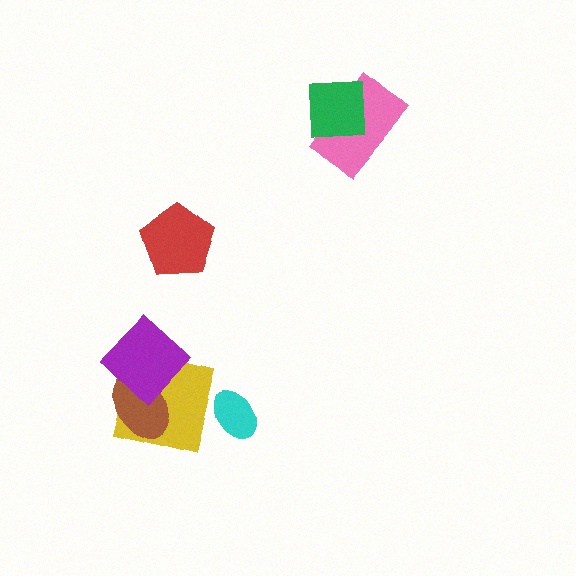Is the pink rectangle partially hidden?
Yes, it is partially covered by another shape.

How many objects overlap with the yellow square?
2 objects overlap with the yellow square.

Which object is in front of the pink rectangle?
The green square is in front of the pink rectangle.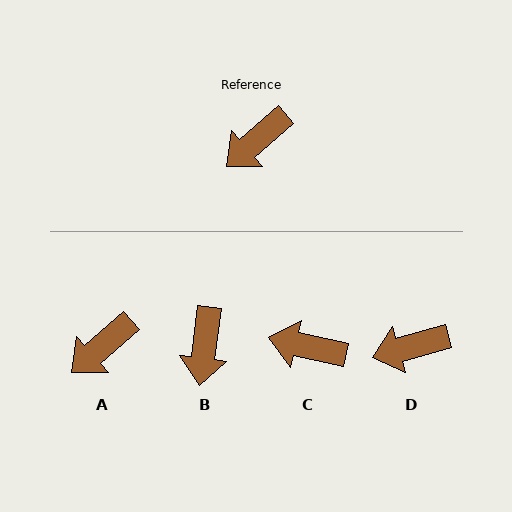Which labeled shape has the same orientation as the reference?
A.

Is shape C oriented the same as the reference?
No, it is off by about 54 degrees.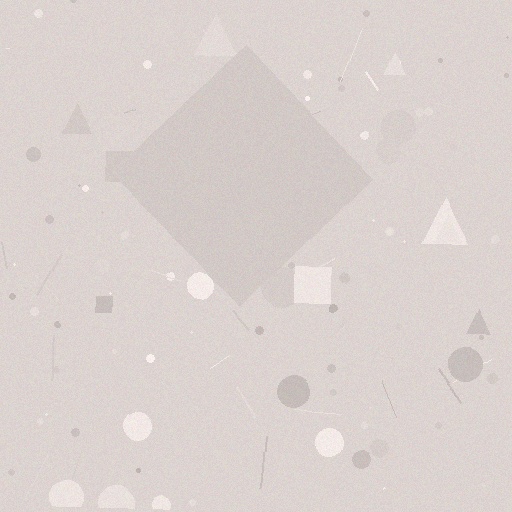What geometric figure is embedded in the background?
A diamond is embedded in the background.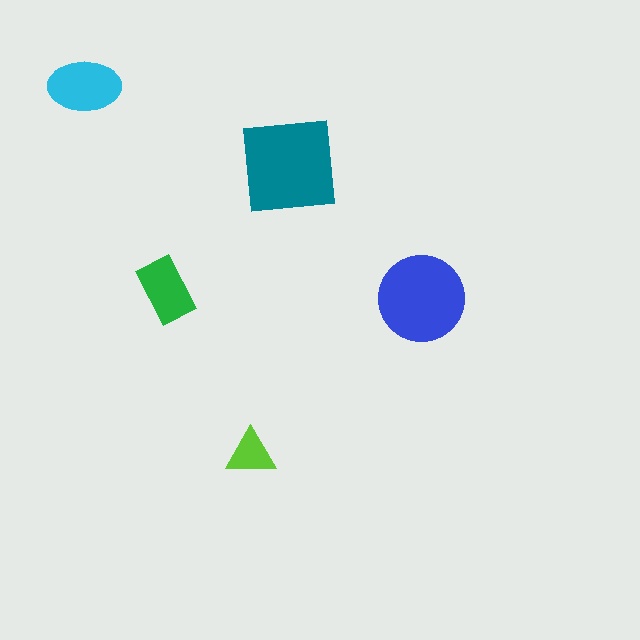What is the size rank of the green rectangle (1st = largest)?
4th.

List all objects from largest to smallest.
The teal square, the blue circle, the cyan ellipse, the green rectangle, the lime triangle.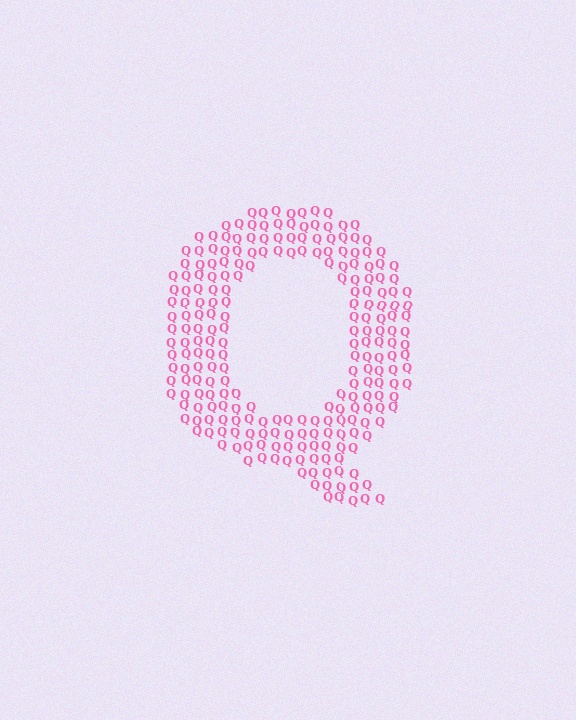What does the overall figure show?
The overall figure shows the letter Q.